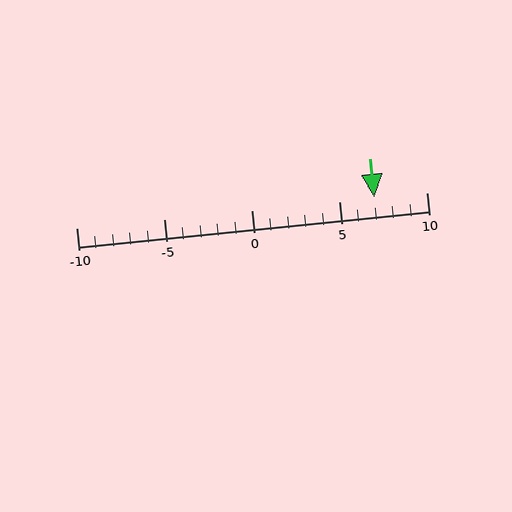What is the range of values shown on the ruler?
The ruler shows values from -10 to 10.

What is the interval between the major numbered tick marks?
The major tick marks are spaced 5 units apart.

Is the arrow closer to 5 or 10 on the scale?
The arrow is closer to 5.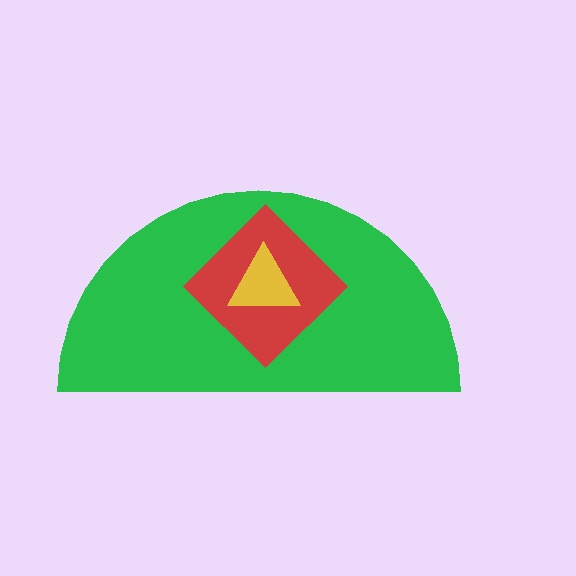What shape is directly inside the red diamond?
The yellow triangle.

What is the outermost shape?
The green semicircle.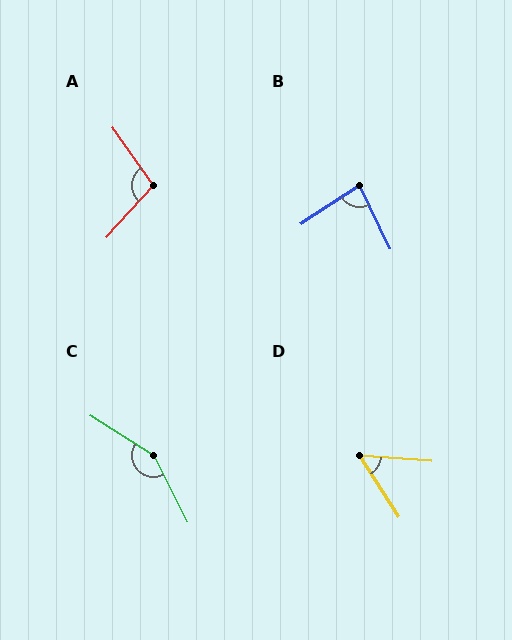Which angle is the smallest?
D, at approximately 53 degrees.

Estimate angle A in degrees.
Approximately 103 degrees.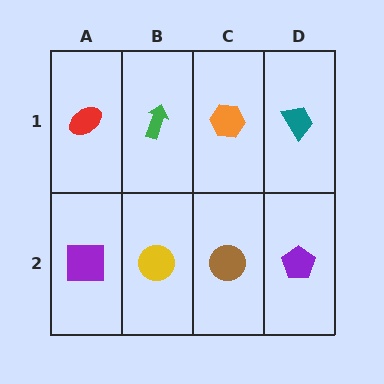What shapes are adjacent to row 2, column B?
A green arrow (row 1, column B), a purple square (row 2, column A), a brown circle (row 2, column C).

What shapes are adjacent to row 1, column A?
A purple square (row 2, column A), a green arrow (row 1, column B).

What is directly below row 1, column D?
A purple pentagon.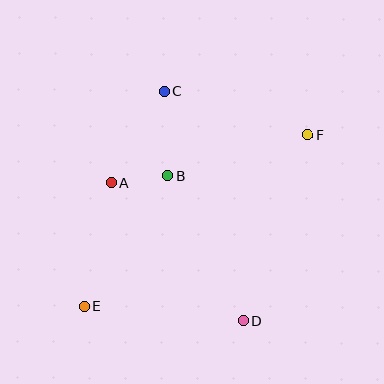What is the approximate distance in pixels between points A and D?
The distance between A and D is approximately 192 pixels.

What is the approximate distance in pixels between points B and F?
The distance between B and F is approximately 146 pixels.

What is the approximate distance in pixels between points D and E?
The distance between D and E is approximately 161 pixels.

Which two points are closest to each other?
Points A and B are closest to each other.